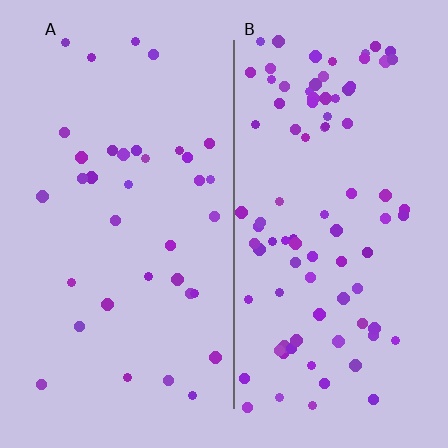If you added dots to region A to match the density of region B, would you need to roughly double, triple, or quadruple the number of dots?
Approximately double.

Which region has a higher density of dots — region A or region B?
B (the right).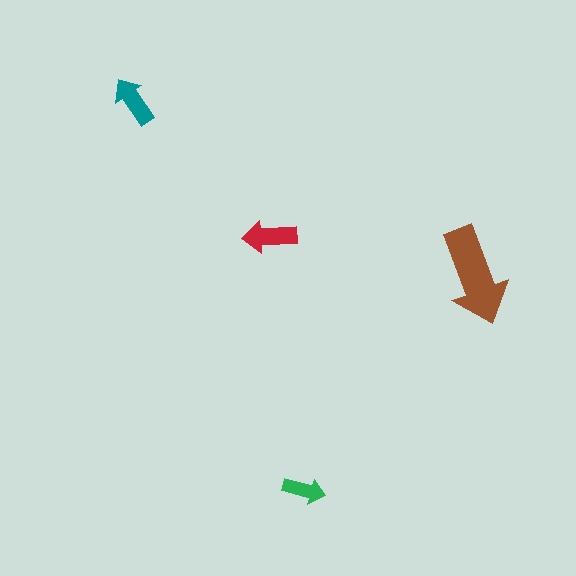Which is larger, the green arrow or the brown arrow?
The brown one.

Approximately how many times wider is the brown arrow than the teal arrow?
About 2 times wider.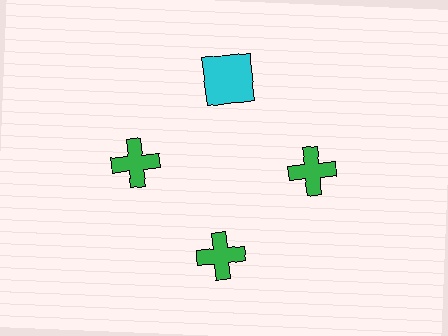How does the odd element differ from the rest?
It differs in both color (cyan instead of green) and shape (square instead of cross).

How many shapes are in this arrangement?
There are 4 shapes arranged in a ring pattern.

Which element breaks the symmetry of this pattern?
The cyan square at roughly the 12 o'clock position breaks the symmetry. All other shapes are green crosses.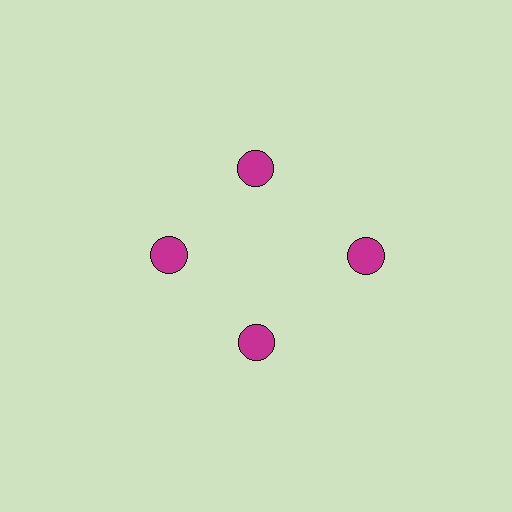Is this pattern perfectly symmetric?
No. The 4 magenta circles are arranged in a ring, but one element near the 3 o'clock position is pushed outward from the center, breaking the 4-fold rotational symmetry.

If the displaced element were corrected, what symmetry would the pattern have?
It would have 4-fold rotational symmetry — the pattern would map onto itself every 90 degrees.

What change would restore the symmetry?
The symmetry would be restored by moving it inward, back onto the ring so that all 4 circles sit at equal angles and equal distance from the center.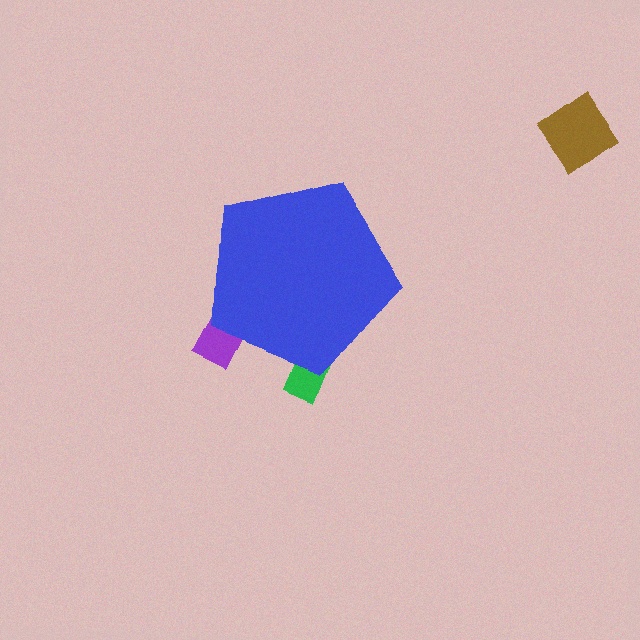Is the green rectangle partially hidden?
Yes, the green rectangle is partially hidden behind the blue pentagon.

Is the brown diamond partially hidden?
No, the brown diamond is fully visible.